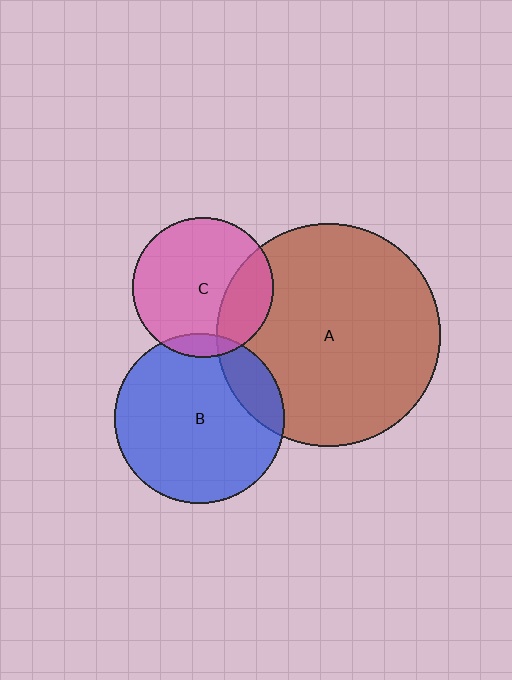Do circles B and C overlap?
Yes.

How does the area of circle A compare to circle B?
Approximately 1.7 times.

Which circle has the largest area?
Circle A (brown).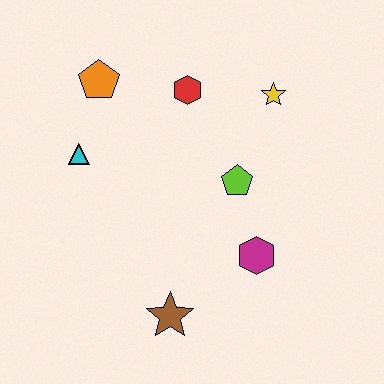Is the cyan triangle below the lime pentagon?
No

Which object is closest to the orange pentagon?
The cyan triangle is closest to the orange pentagon.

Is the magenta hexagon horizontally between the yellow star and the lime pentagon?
Yes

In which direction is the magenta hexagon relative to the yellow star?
The magenta hexagon is below the yellow star.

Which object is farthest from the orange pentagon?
The brown star is farthest from the orange pentagon.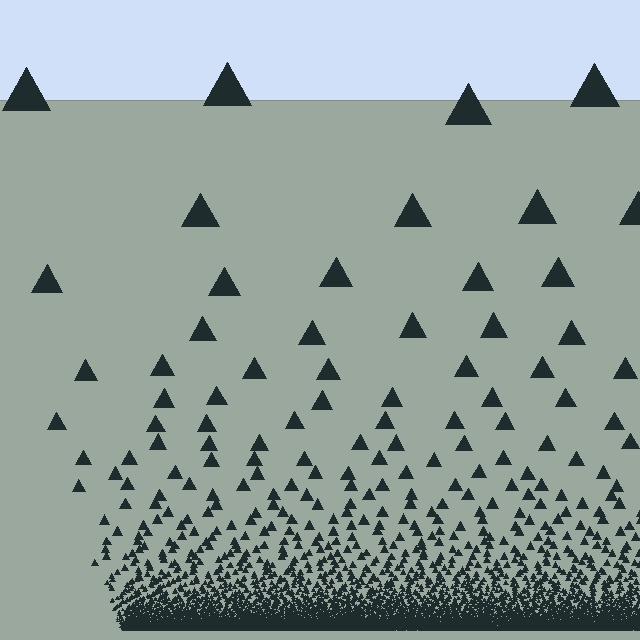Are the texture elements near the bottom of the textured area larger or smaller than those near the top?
Smaller. The gradient is inverted — elements near the bottom are smaller and denser.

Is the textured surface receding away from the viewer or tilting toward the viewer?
The surface appears to tilt toward the viewer. Texture elements get larger and sparser toward the top.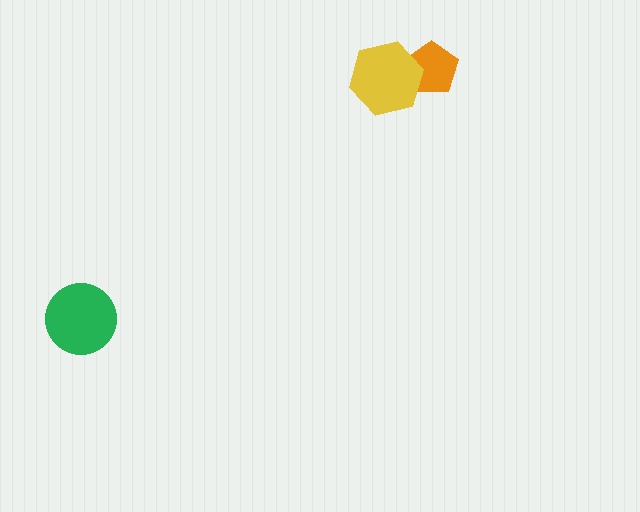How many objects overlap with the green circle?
0 objects overlap with the green circle.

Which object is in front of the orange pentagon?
The yellow hexagon is in front of the orange pentagon.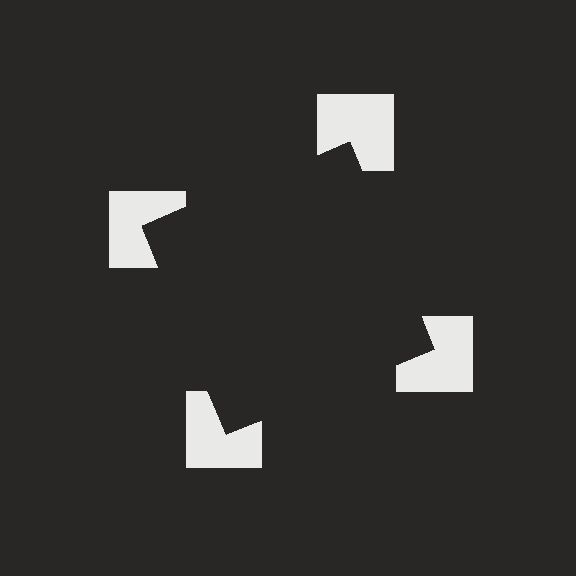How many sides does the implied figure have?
4 sides.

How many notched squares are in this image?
There are 4 — one at each vertex of the illusory square.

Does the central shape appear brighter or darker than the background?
It typically appears slightly darker than the background, even though no actual brightness change is drawn.